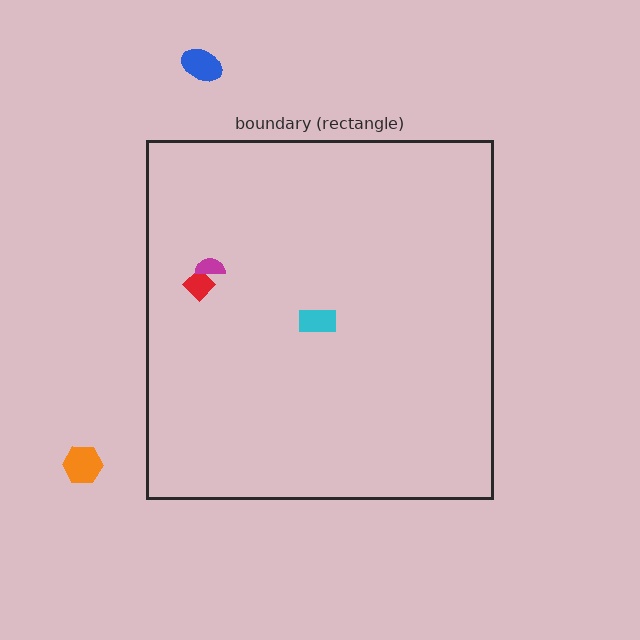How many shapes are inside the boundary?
3 inside, 2 outside.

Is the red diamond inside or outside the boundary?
Inside.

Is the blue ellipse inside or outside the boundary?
Outside.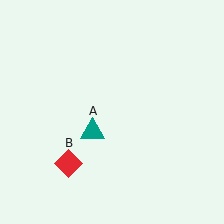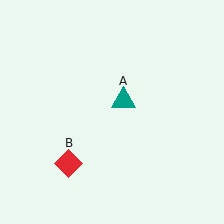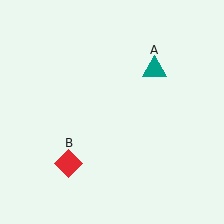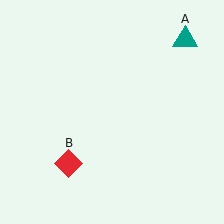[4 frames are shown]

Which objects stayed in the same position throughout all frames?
Red diamond (object B) remained stationary.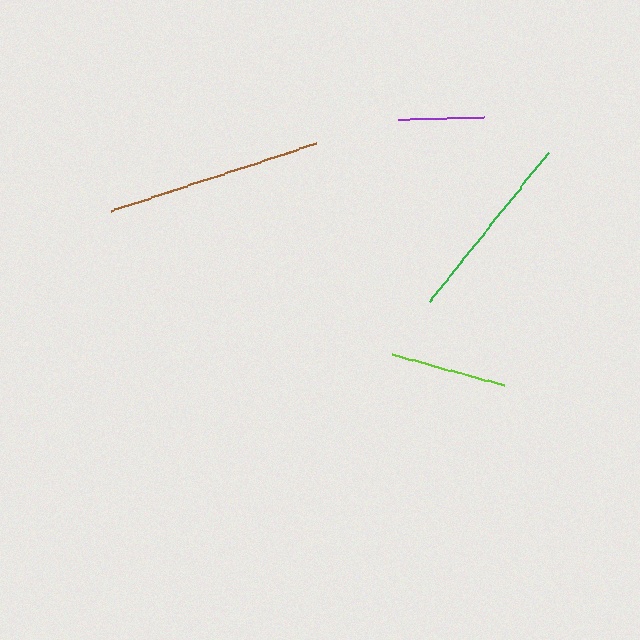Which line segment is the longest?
The brown line is the longest at approximately 216 pixels.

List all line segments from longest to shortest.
From longest to shortest: brown, green, lime, purple.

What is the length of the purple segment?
The purple segment is approximately 86 pixels long.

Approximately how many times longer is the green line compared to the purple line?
The green line is approximately 2.2 times the length of the purple line.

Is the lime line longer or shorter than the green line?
The green line is longer than the lime line.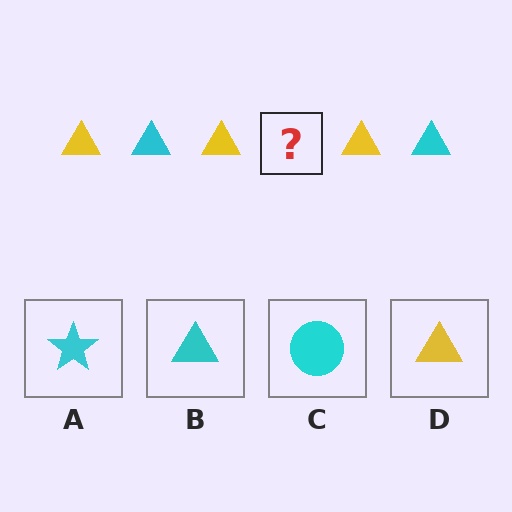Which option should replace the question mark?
Option B.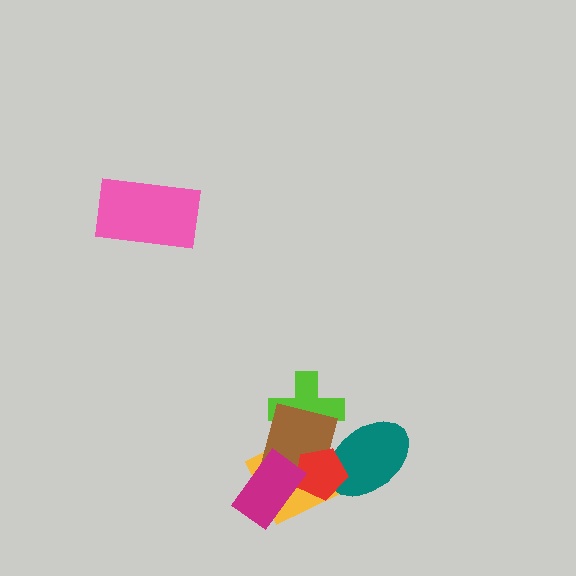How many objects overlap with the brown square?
4 objects overlap with the brown square.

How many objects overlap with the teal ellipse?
1 object overlaps with the teal ellipse.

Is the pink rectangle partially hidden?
No, no other shape covers it.